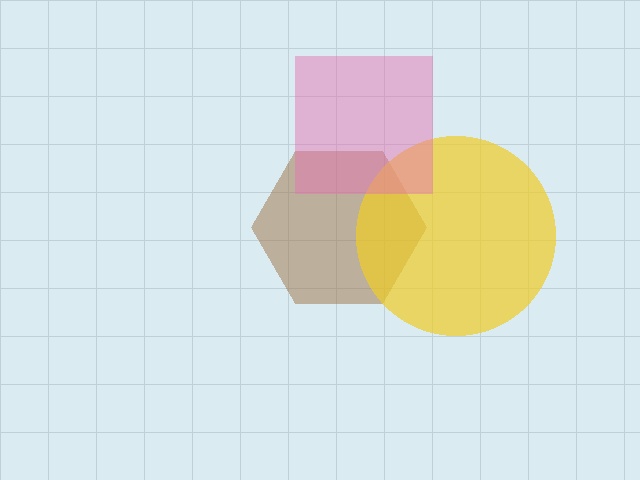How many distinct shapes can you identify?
There are 3 distinct shapes: a brown hexagon, a yellow circle, a pink square.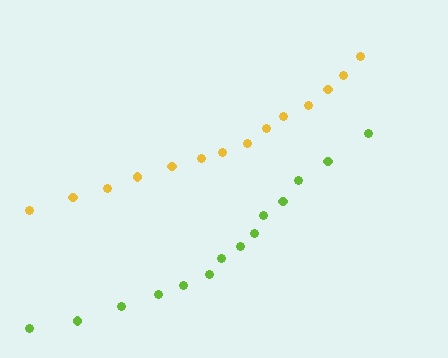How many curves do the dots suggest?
There are 2 distinct paths.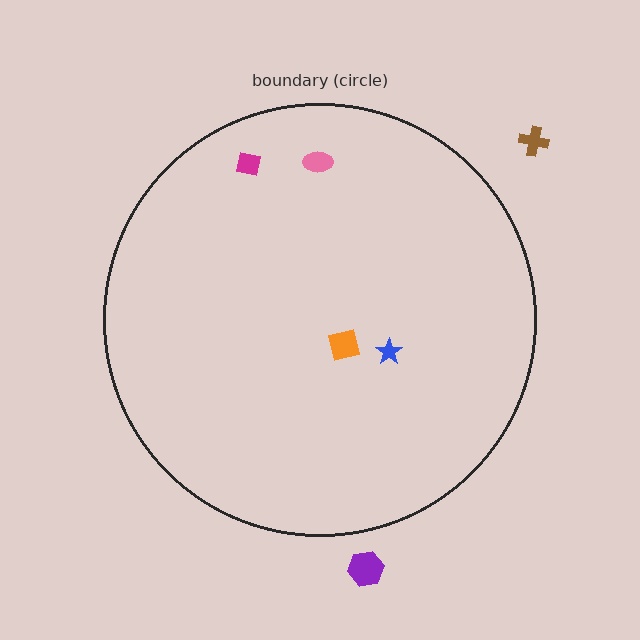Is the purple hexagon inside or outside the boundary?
Outside.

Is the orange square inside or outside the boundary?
Inside.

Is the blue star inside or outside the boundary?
Inside.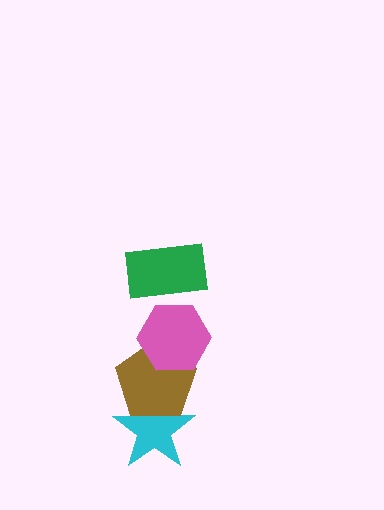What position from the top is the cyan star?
The cyan star is 4th from the top.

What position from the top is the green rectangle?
The green rectangle is 1st from the top.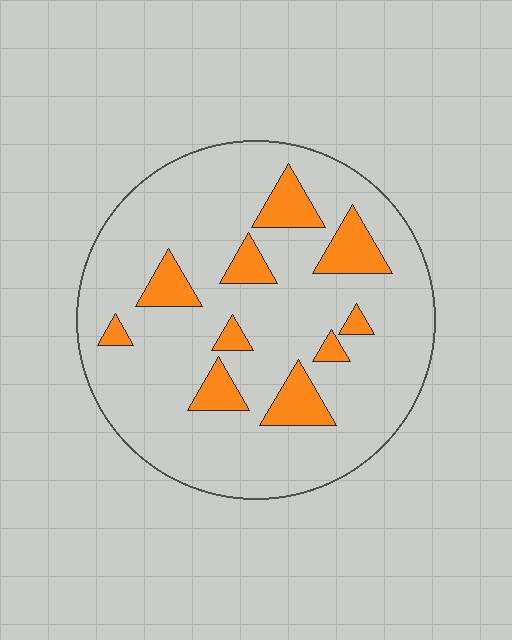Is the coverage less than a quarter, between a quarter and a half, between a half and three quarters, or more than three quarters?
Less than a quarter.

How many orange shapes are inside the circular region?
10.